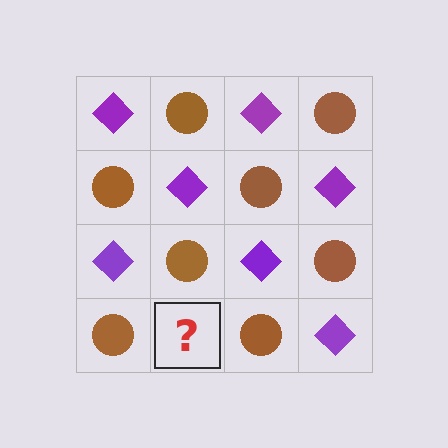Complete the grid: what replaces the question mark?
The question mark should be replaced with a purple diamond.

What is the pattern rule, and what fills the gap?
The rule is that it alternates purple diamond and brown circle in a checkerboard pattern. The gap should be filled with a purple diamond.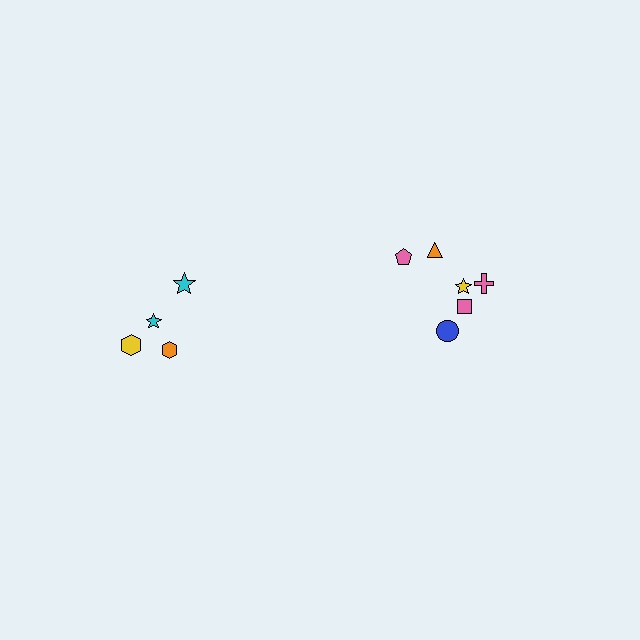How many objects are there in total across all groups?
There are 10 objects.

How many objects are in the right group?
There are 6 objects.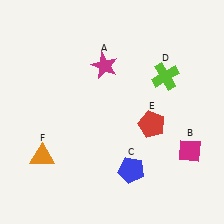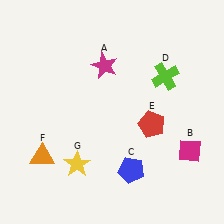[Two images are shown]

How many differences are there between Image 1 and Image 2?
There is 1 difference between the two images.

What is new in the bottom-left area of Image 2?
A yellow star (G) was added in the bottom-left area of Image 2.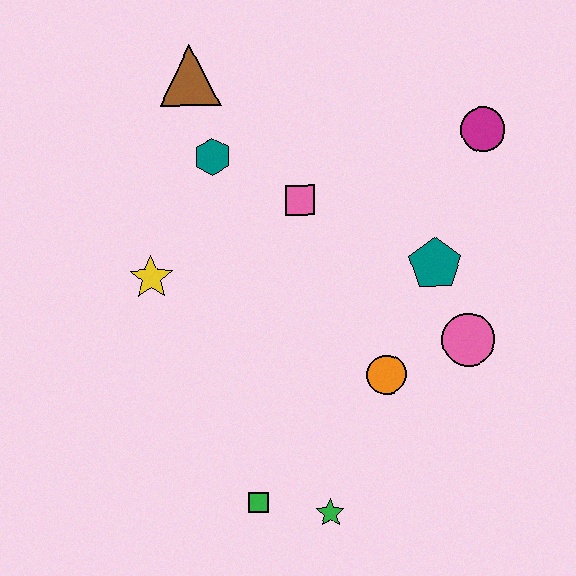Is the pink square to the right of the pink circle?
No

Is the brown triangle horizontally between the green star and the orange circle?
No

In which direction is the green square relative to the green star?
The green square is to the left of the green star.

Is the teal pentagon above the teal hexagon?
No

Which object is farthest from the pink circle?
The brown triangle is farthest from the pink circle.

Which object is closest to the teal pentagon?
The pink circle is closest to the teal pentagon.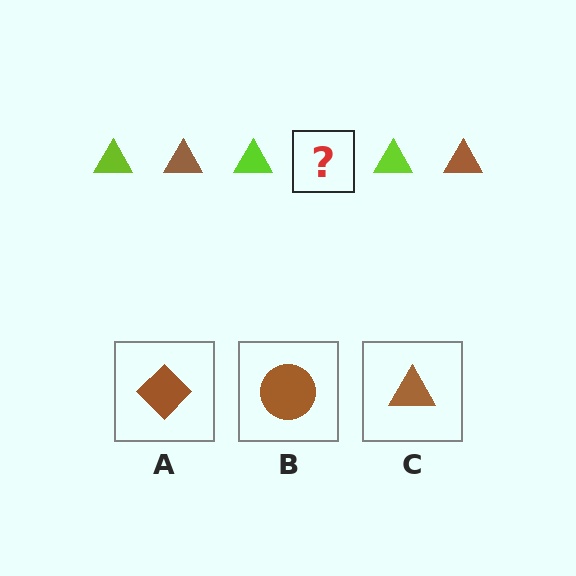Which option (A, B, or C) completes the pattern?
C.